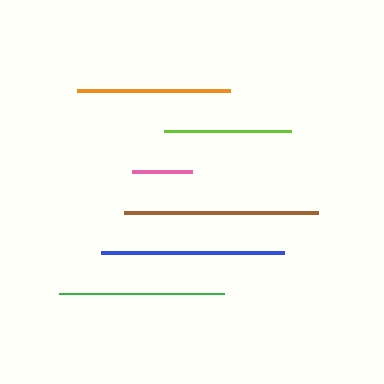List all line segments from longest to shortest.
From longest to shortest: brown, blue, green, orange, lime, pink.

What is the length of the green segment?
The green segment is approximately 165 pixels long.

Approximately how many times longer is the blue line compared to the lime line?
The blue line is approximately 1.4 times the length of the lime line.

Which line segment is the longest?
The brown line is the longest at approximately 194 pixels.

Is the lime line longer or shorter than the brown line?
The brown line is longer than the lime line.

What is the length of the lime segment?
The lime segment is approximately 127 pixels long.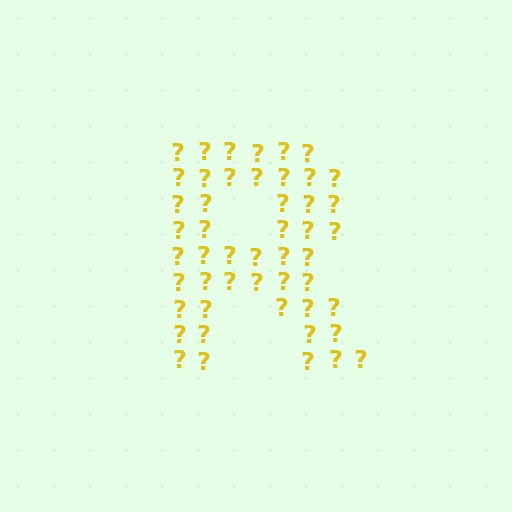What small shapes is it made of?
It is made of small question marks.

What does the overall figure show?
The overall figure shows the letter R.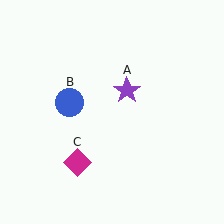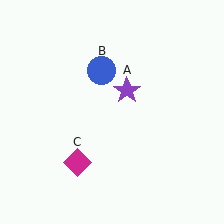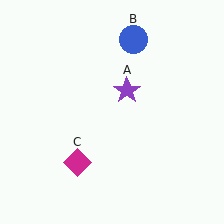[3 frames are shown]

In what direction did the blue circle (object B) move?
The blue circle (object B) moved up and to the right.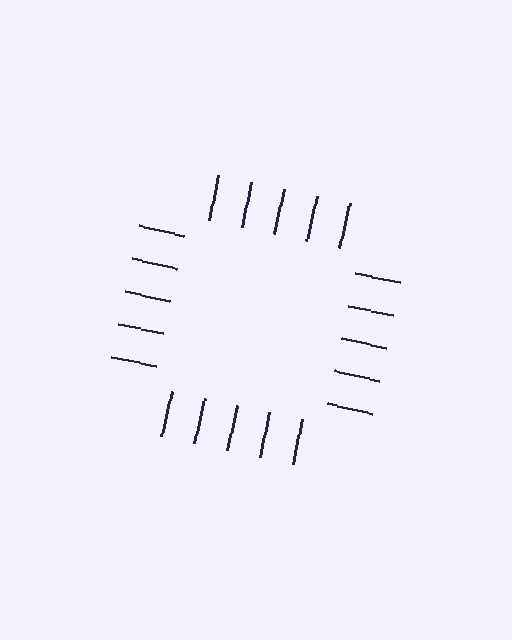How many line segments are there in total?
20 — 5 along each of the 4 edges.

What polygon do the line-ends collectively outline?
An illusory square — the line segments terminate on its edges but no continuous stroke is drawn.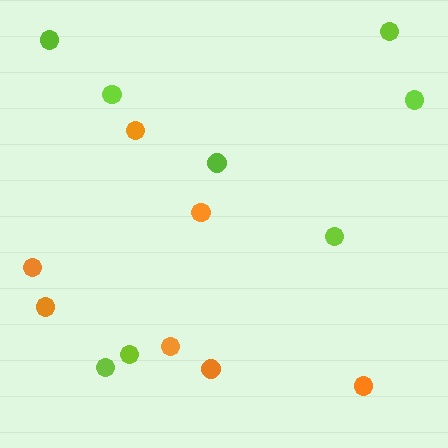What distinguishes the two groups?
There are 2 groups: one group of lime circles (8) and one group of orange circles (7).